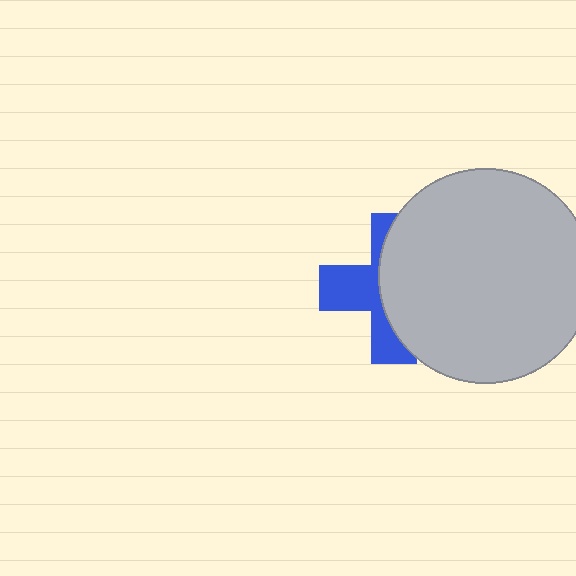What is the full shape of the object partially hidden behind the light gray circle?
The partially hidden object is a blue cross.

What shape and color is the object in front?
The object in front is a light gray circle.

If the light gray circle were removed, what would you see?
You would see the complete blue cross.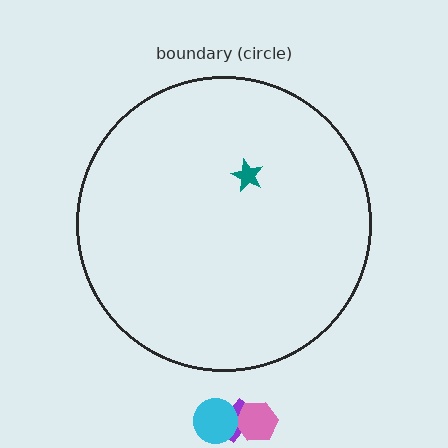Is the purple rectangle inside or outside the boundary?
Outside.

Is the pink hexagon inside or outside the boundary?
Outside.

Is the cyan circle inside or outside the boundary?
Outside.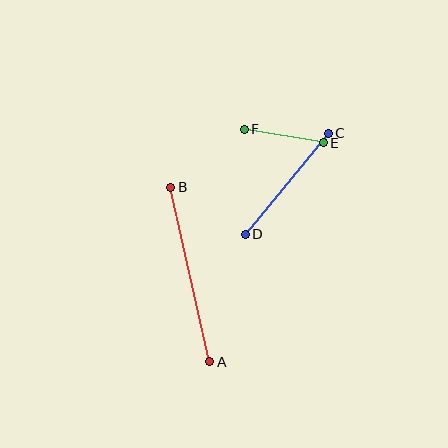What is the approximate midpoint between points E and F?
The midpoint is at approximately (284, 136) pixels.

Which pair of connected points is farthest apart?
Points A and B are farthest apart.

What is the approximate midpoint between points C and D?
The midpoint is at approximately (287, 184) pixels.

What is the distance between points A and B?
The distance is approximately 179 pixels.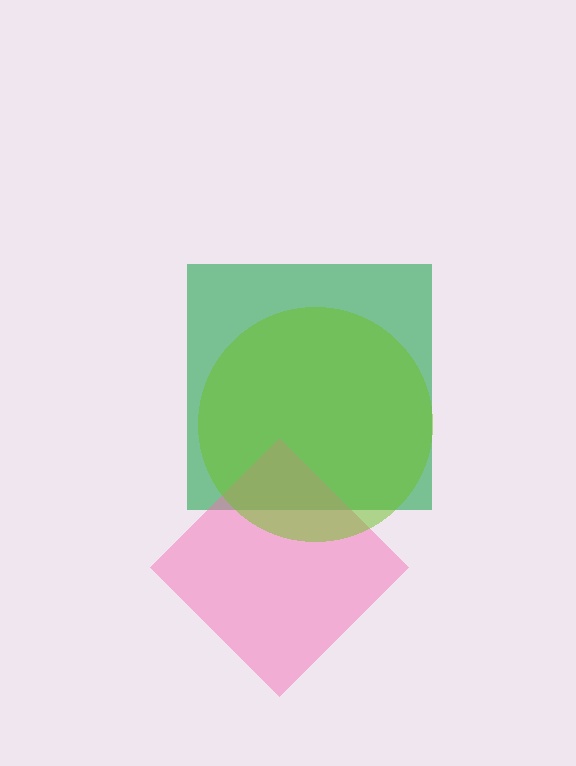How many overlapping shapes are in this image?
There are 3 overlapping shapes in the image.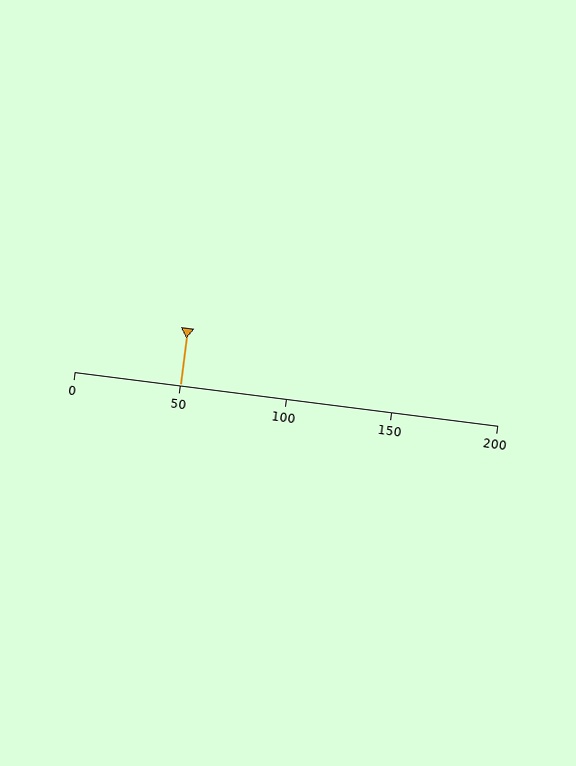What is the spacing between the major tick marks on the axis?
The major ticks are spaced 50 apart.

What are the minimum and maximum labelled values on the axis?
The axis runs from 0 to 200.